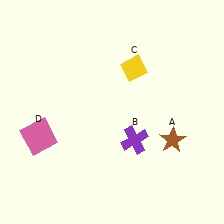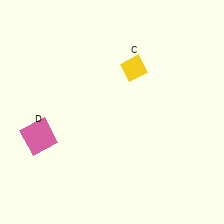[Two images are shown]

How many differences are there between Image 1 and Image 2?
There are 2 differences between the two images.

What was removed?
The brown star (A), the purple cross (B) were removed in Image 2.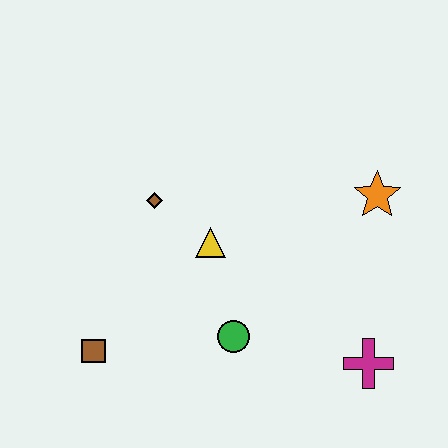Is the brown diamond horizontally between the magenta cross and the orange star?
No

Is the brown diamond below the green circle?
No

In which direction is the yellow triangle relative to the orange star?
The yellow triangle is to the left of the orange star.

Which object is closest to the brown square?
The green circle is closest to the brown square.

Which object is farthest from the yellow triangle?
The magenta cross is farthest from the yellow triangle.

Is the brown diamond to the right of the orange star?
No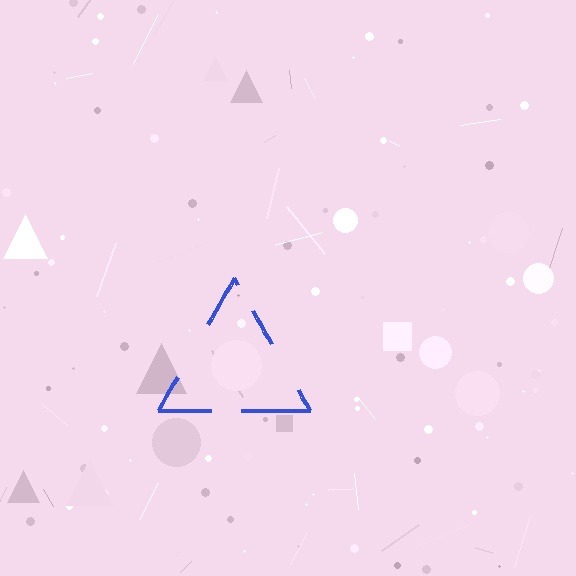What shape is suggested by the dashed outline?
The dashed outline suggests a triangle.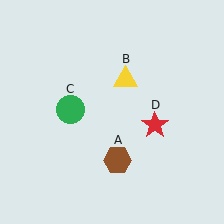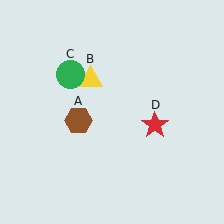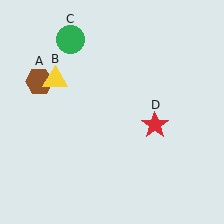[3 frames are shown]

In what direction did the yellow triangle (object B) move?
The yellow triangle (object B) moved left.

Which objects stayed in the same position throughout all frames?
Red star (object D) remained stationary.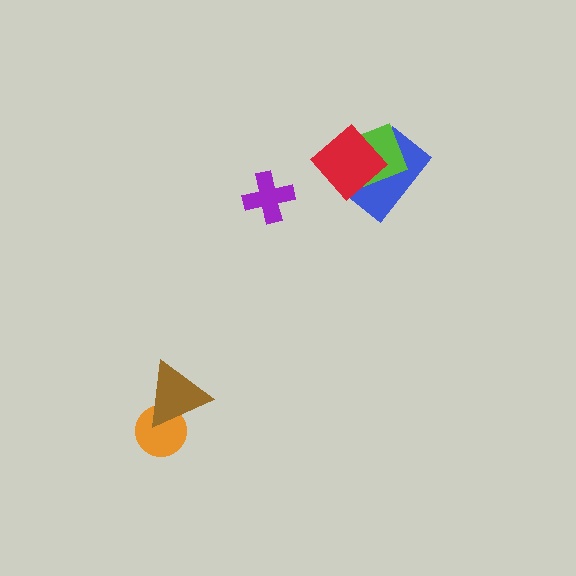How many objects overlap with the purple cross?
0 objects overlap with the purple cross.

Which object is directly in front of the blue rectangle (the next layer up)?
The lime diamond is directly in front of the blue rectangle.